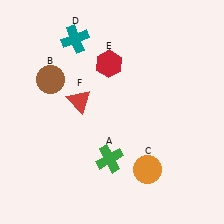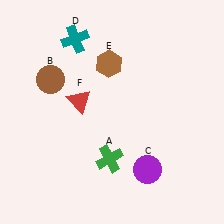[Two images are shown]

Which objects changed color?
C changed from orange to purple. E changed from red to brown.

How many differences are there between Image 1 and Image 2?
There are 2 differences between the two images.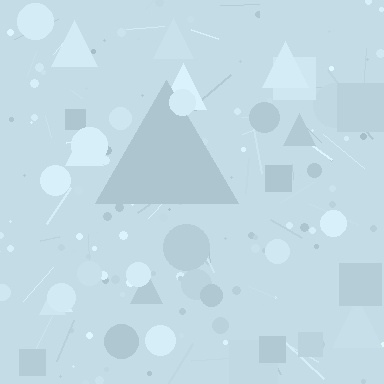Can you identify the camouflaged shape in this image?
The camouflaged shape is a triangle.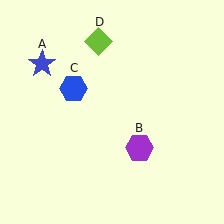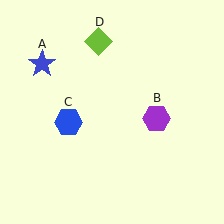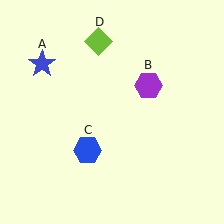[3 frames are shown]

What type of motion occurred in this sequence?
The purple hexagon (object B), blue hexagon (object C) rotated counterclockwise around the center of the scene.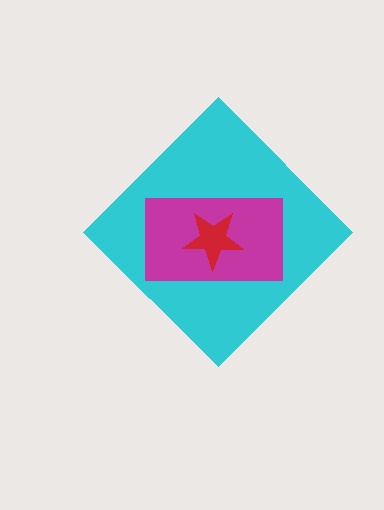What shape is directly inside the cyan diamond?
The magenta rectangle.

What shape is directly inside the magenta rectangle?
The red star.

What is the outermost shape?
The cyan diamond.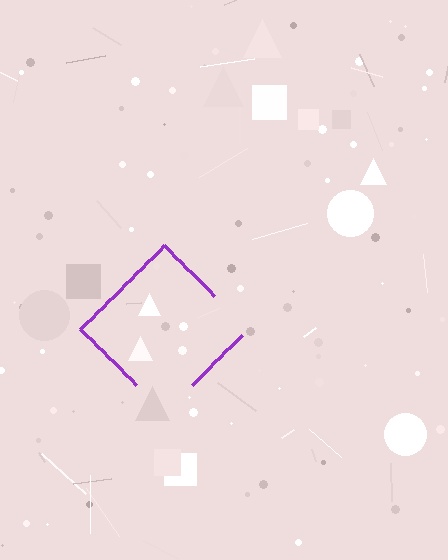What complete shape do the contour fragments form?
The contour fragments form a diamond.